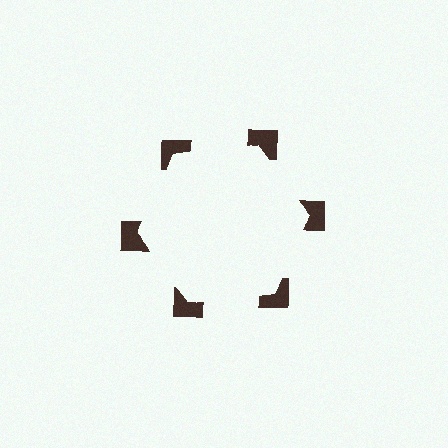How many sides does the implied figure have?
6 sides.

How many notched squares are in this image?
There are 6 — one at each vertex of the illusory hexagon.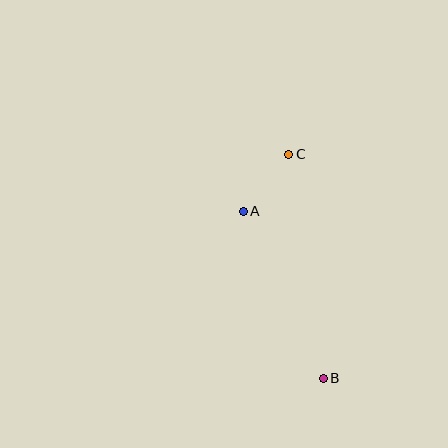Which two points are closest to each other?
Points A and C are closest to each other.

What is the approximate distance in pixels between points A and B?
The distance between A and B is approximately 185 pixels.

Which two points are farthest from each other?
Points B and C are farthest from each other.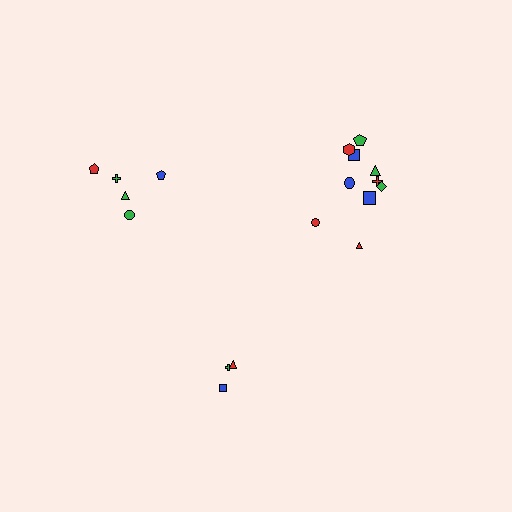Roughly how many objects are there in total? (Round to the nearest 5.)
Roughly 20 objects in total.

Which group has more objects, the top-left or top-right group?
The top-right group.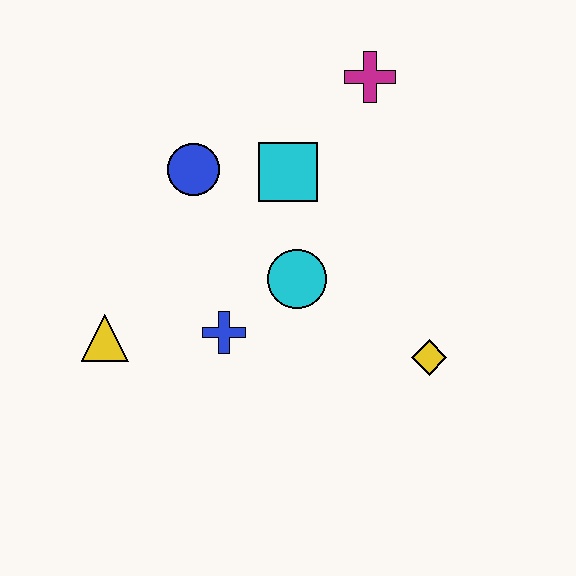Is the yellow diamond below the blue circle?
Yes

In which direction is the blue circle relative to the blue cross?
The blue circle is above the blue cross.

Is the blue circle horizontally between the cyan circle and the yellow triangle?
Yes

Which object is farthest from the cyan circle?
The magenta cross is farthest from the cyan circle.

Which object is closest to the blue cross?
The cyan circle is closest to the blue cross.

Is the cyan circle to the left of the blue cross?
No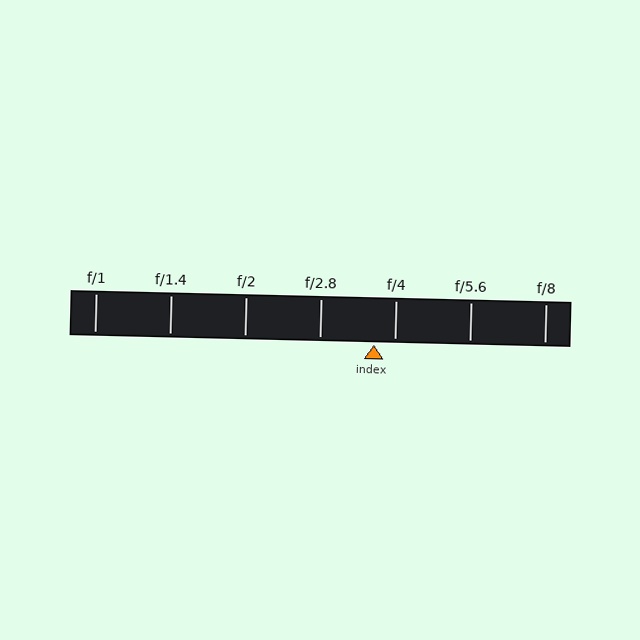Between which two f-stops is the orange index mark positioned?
The index mark is between f/2.8 and f/4.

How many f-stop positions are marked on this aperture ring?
There are 7 f-stop positions marked.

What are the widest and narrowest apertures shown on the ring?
The widest aperture shown is f/1 and the narrowest is f/8.